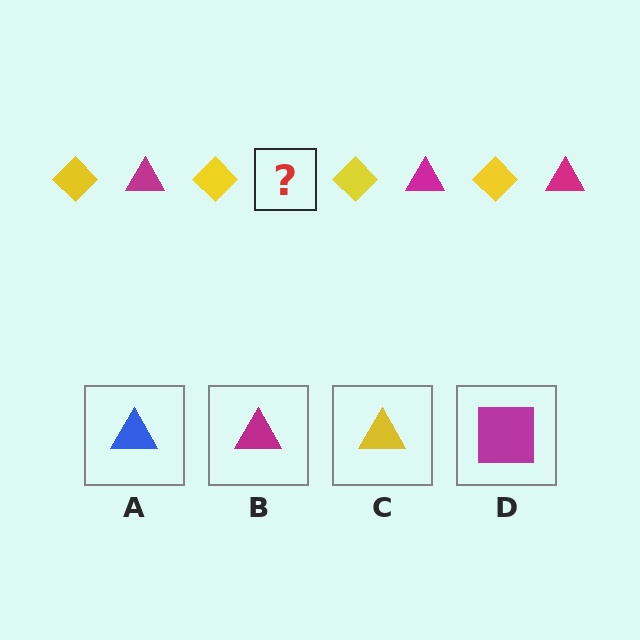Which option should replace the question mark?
Option B.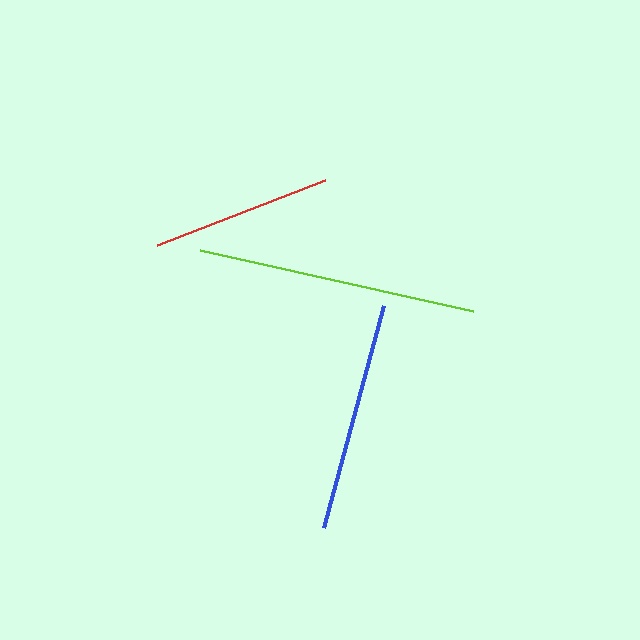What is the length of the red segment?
The red segment is approximately 180 pixels long.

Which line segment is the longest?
The lime line is the longest at approximately 280 pixels.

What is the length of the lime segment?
The lime segment is approximately 280 pixels long.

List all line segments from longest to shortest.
From longest to shortest: lime, blue, red.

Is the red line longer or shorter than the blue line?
The blue line is longer than the red line.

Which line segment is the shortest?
The red line is the shortest at approximately 180 pixels.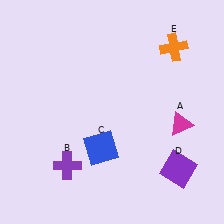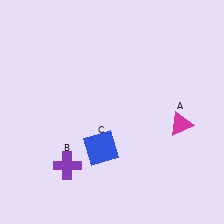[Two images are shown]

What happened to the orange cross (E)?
The orange cross (E) was removed in Image 2. It was in the top-right area of Image 1.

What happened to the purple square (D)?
The purple square (D) was removed in Image 2. It was in the bottom-right area of Image 1.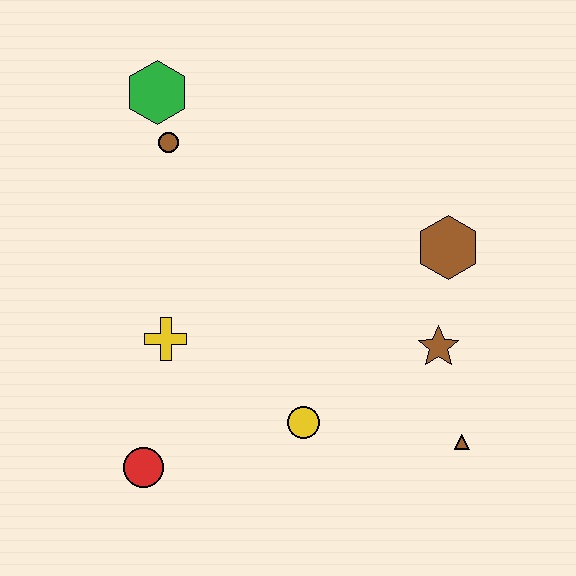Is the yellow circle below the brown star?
Yes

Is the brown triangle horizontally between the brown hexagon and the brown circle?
No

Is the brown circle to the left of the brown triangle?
Yes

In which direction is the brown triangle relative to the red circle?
The brown triangle is to the right of the red circle.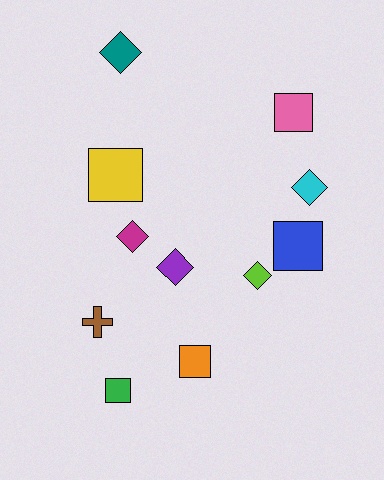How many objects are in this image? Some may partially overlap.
There are 11 objects.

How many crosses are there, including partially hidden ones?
There is 1 cross.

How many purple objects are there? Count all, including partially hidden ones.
There is 1 purple object.